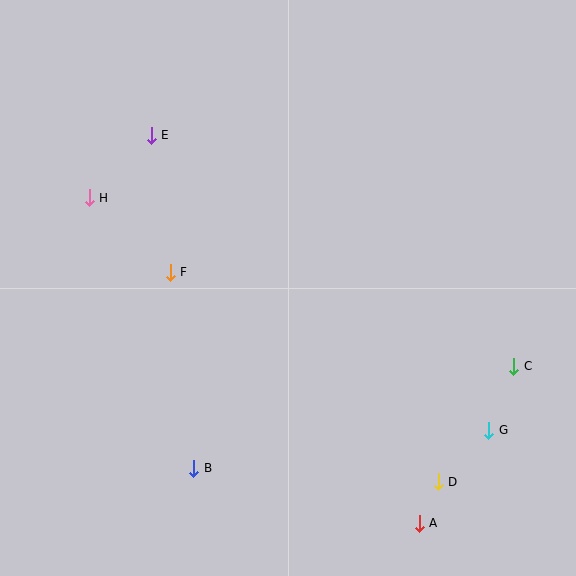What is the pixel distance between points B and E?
The distance between B and E is 336 pixels.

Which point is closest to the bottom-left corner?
Point B is closest to the bottom-left corner.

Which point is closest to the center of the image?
Point F at (170, 272) is closest to the center.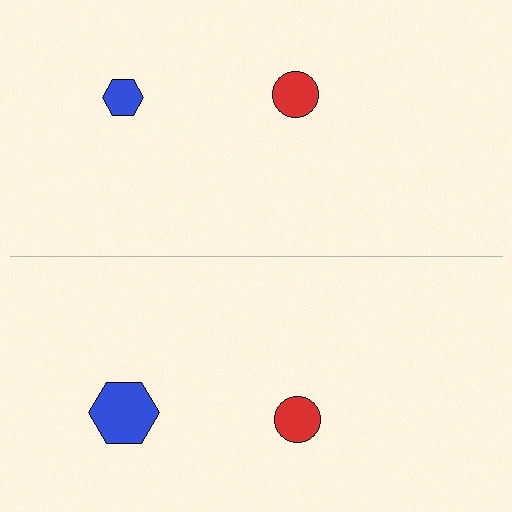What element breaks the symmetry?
The blue hexagon on the bottom side has a different size than its mirror counterpart.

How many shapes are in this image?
There are 4 shapes in this image.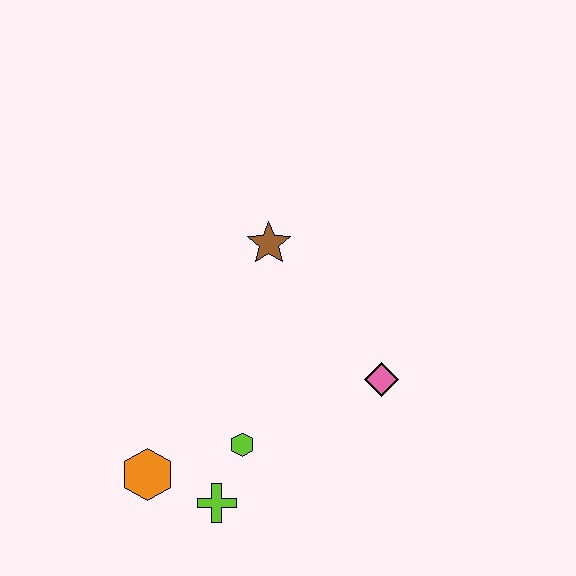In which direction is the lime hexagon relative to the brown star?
The lime hexagon is below the brown star.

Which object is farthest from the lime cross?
The brown star is farthest from the lime cross.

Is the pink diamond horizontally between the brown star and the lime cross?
No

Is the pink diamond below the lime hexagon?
No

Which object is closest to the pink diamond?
The lime hexagon is closest to the pink diamond.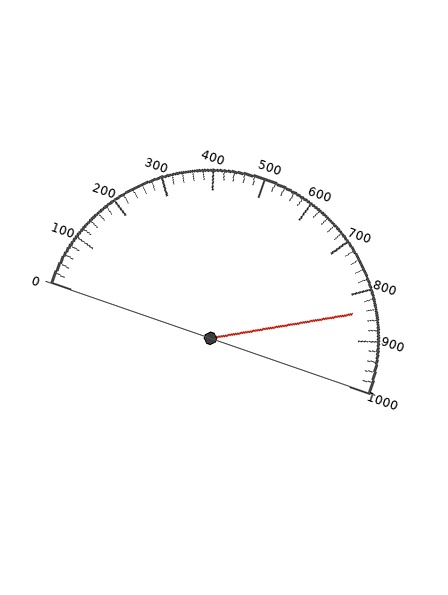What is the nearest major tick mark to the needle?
The nearest major tick mark is 800.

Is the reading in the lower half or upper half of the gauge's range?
The reading is in the upper half of the range (0 to 1000).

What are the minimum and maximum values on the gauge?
The gauge ranges from 0 to 1000.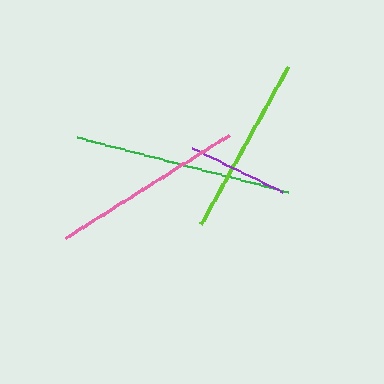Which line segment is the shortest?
The purple line is the shortest at approximately 100 pixels.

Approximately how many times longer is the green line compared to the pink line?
The green line is approximately 1.1 times the length of the pink line.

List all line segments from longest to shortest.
From longest to shortest: green, pink, lime, purple.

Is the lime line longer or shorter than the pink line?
The pink line is longer than the lime line.